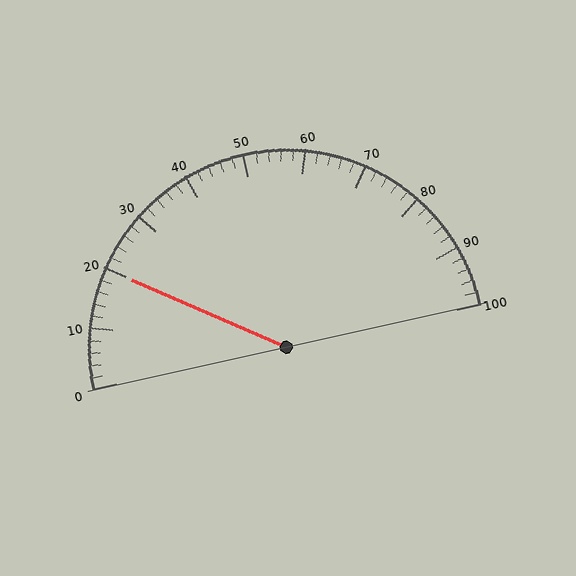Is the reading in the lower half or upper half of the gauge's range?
The reading is in the lower half of the range (0 to 100).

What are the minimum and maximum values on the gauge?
The gauge ranges from 0 to 100.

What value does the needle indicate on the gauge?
The needle indicates approximately 20.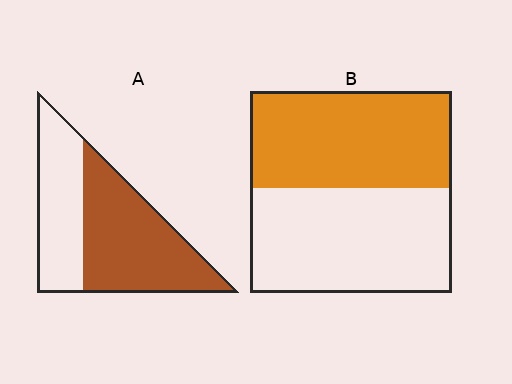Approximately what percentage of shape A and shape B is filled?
A is approximately 60% and B is approximately 50%.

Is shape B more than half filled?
Roughly half.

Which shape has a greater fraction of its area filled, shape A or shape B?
Shape A.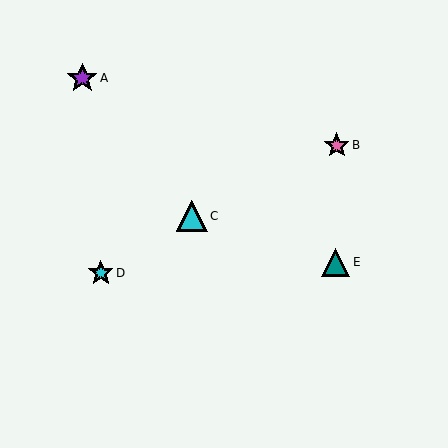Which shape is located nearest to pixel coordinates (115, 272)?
The cyan star (labeled D) at (101, 273) is nearest to that location.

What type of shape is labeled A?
Shape A is a purple star.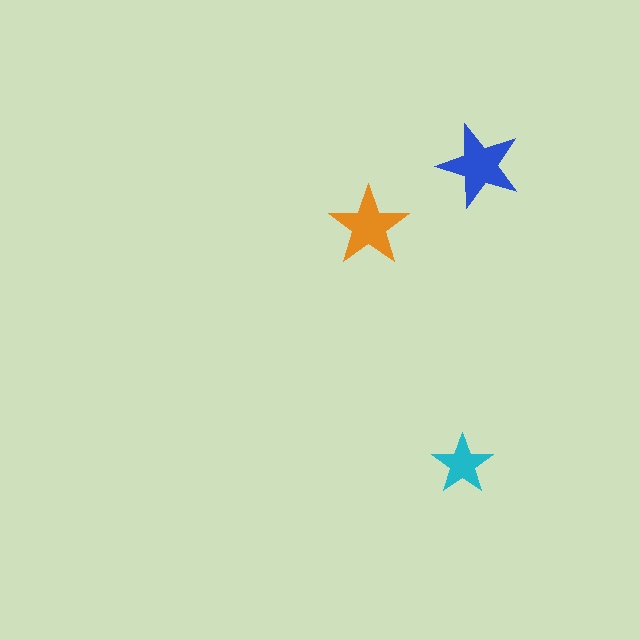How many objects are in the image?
There are 3 objects in the image.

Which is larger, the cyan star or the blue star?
The blue one.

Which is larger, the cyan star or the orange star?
The orange one.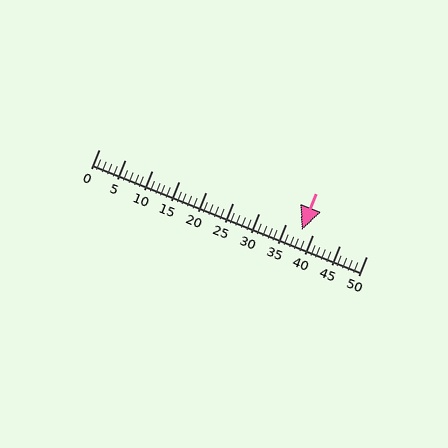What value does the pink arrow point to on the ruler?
The pink arrow points to approximately 38.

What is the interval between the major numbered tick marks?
The major tick marks are spaced 5 units apart.